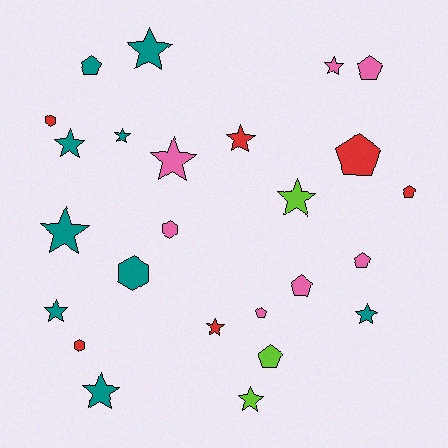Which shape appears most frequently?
Star, with 13 objects.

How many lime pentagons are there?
There is 1 lime pentagon.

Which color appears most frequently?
Teal, with 9 objects.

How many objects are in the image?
There are 25 objects.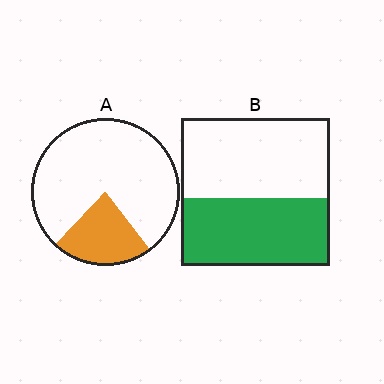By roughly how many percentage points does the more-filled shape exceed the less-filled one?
By roughly 25 percentage points (B over A).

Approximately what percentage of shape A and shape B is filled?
A is approximately 25% and B is approximately 45%.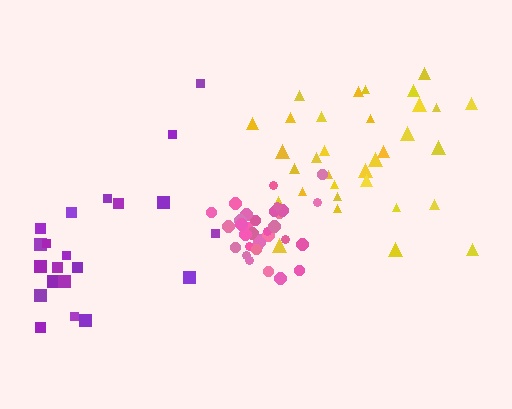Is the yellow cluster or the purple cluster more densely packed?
Yellow.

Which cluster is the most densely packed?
Pink.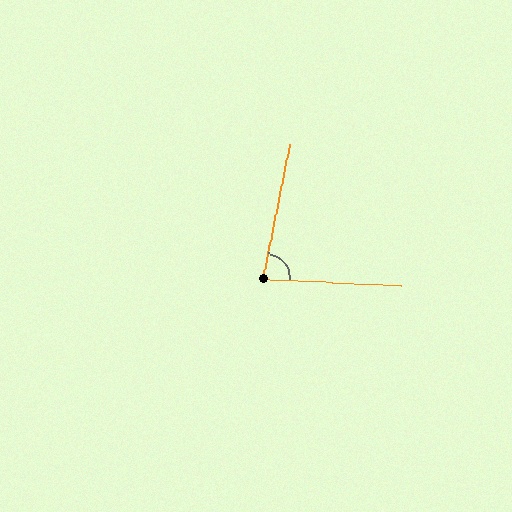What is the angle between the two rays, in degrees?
Approximately 81 degrees.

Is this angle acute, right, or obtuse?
It is acute.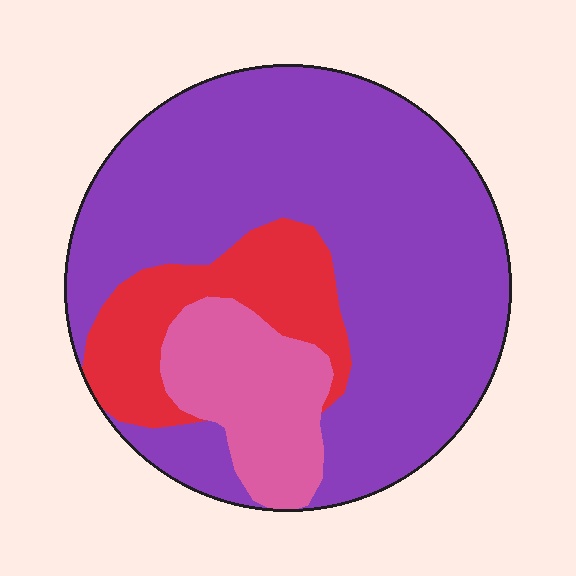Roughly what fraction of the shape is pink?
Pink takes up about one sixth (1/6) of the shape.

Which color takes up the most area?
Purple, at roughly 70%.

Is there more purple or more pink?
Purple.